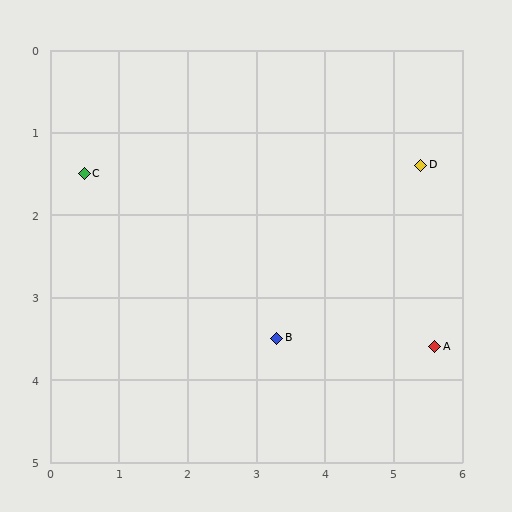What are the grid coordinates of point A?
Point A is at approximately (5.6, 3.6).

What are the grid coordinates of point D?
Point D is at approximately (5.4, 1.4).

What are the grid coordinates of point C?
Point C is at approximately (0.5, 1.5).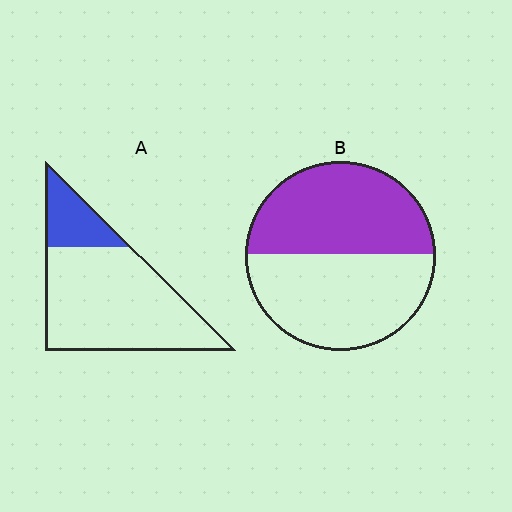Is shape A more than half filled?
No.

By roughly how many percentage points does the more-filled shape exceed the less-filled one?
By roughly 30 percentage points (B over A).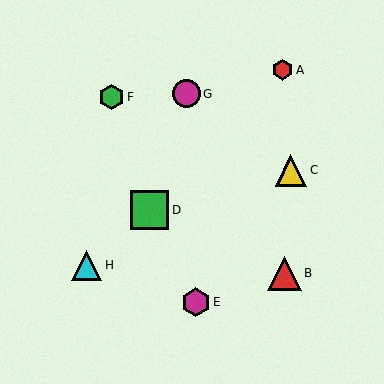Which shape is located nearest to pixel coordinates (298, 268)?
The red triangle (labeled B) at (284, 273) is nearest to that location.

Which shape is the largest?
The green square (labeled D) is the largest.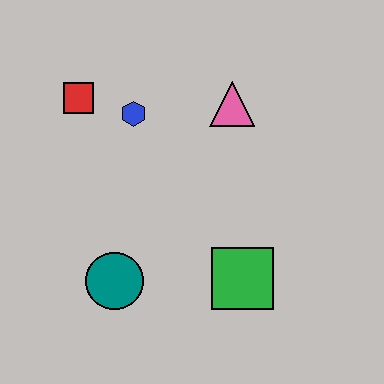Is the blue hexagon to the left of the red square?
No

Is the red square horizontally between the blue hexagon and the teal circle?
No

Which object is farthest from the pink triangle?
The teal circle is farthest from the pink triangle.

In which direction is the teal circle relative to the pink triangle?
The teal circle is below the pink triangle.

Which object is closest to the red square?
The blue hexagon is closest to the red square.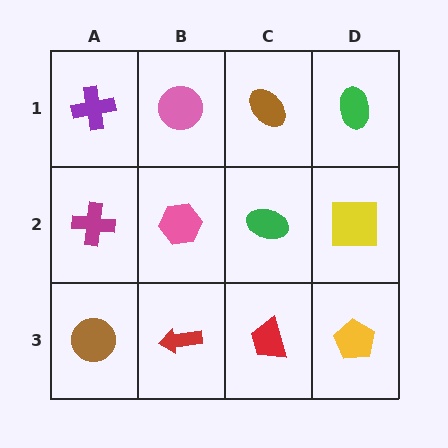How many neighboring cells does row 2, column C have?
4.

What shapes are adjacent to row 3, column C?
A green ellipse (row 2, column C), a red arrow (row 3, column B), a yellow pentagon (row 3, column D).